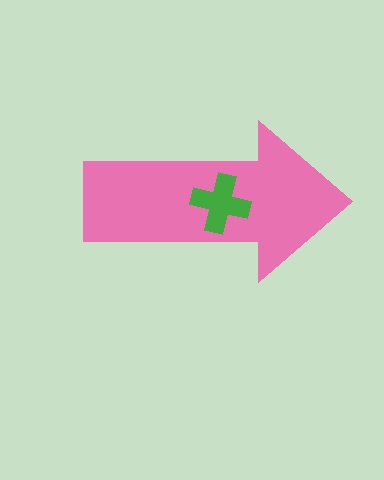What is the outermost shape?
The pink arrow.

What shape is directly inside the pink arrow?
The green cross.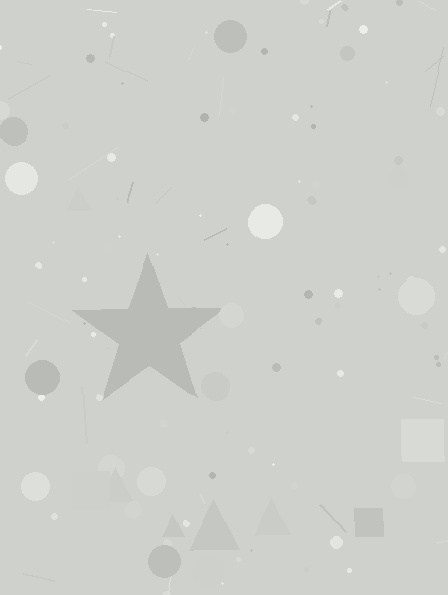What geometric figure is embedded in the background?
A star is embedded in the background.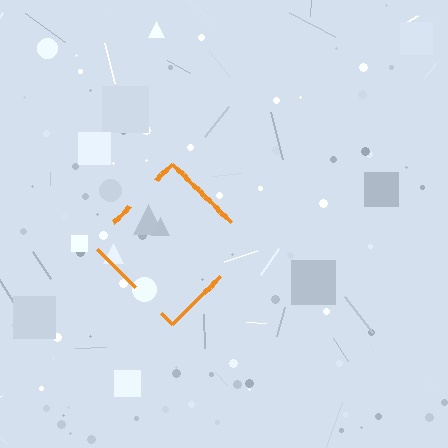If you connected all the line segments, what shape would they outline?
They would outline a diamond.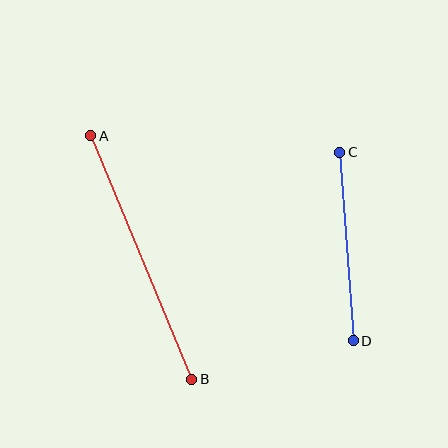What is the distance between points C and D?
The distance is approximately 189 pixels.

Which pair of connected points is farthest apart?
Points A and B are farthest apart.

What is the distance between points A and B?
The distance is approximately 264 pixels.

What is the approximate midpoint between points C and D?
The midpoint is at approximately (347, 247) pixels.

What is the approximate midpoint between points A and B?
The midpoint is at approximately (141, 258) pixels.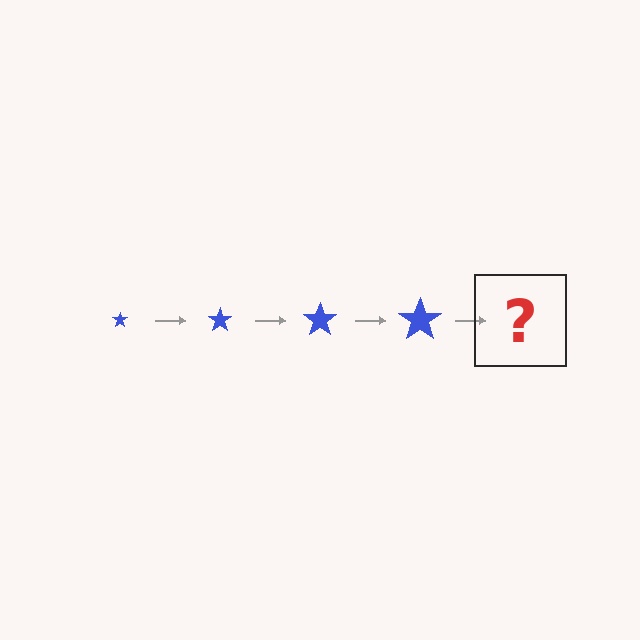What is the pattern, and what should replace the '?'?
The pattern is that the star gets progressively larger each step. The '?' should be a blue star, larger than the previous one.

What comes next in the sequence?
The next element should be a blue star, larger than the previous one.